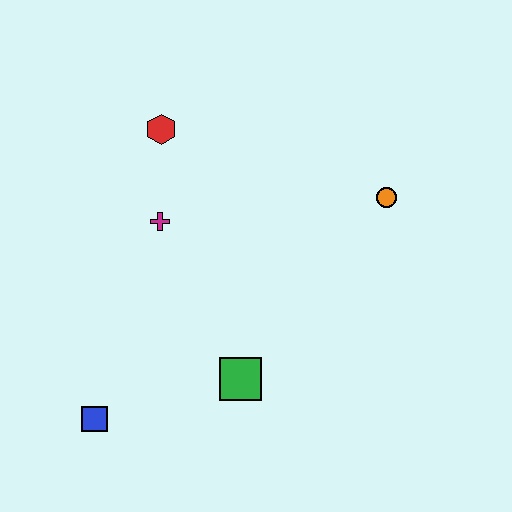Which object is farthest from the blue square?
The orange circle is farthest from the blue square.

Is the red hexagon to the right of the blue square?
Yes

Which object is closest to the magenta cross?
The red hexagon is closest to the magenta cross.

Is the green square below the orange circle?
Yes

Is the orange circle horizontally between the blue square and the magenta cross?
No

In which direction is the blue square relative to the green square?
The blue square is to the left of the green square.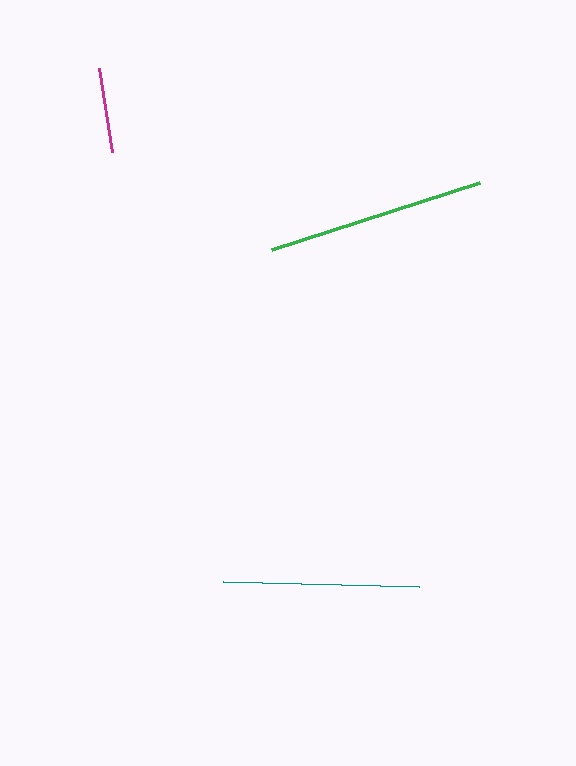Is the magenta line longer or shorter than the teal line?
The teal line is longer than the magenta line.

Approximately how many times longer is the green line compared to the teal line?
The green line is approximately 1.1 times the length of the teal line.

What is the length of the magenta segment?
The magenta segment is approximately 85 pixels long.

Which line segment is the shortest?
The magenta line is the shortest at approximately 85 pixels.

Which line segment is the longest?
The green line is the longest at approximately 219 pixels.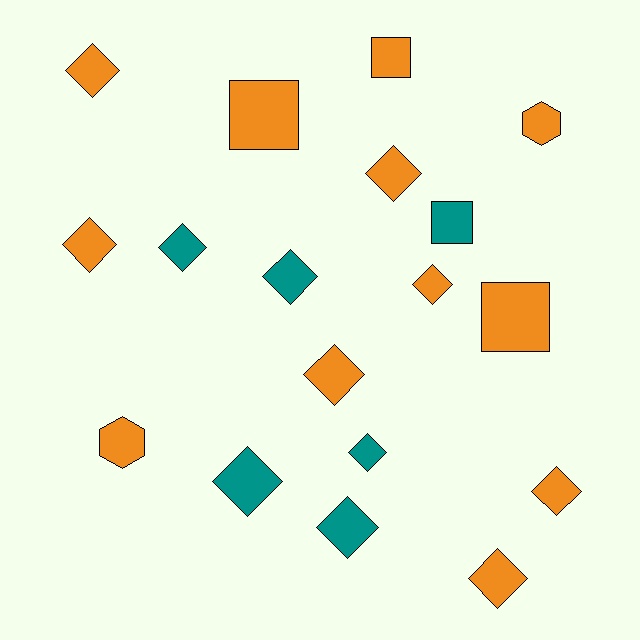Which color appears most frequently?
Orange, with 12 objects.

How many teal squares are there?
There is 1 teal square.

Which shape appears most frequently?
Diamond, with 12 objects.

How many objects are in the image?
There are 18 objects.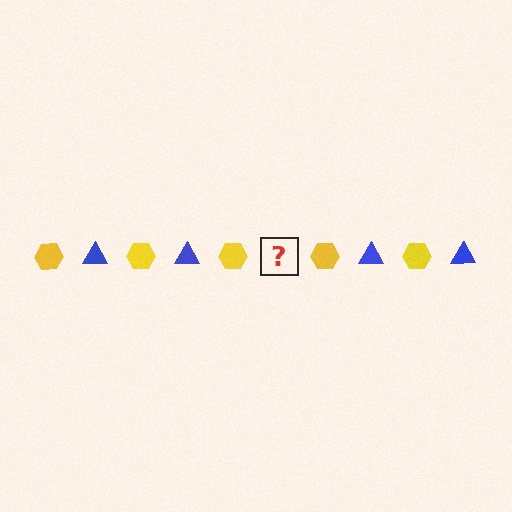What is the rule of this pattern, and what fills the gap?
The rule is that the pattern alternates between yellow hexagon and blue triangle. The gap should be filled with a blue triangle.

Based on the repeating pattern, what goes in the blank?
The blank should be a blue triangle.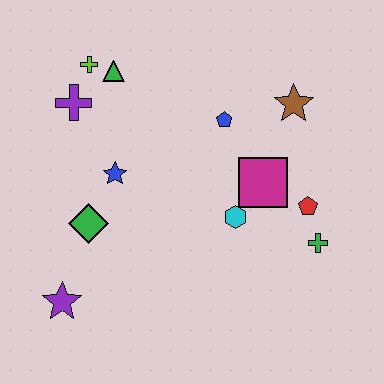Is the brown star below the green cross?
No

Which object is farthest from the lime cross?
The green cross is farthest from the lime cross.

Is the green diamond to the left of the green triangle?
Yes